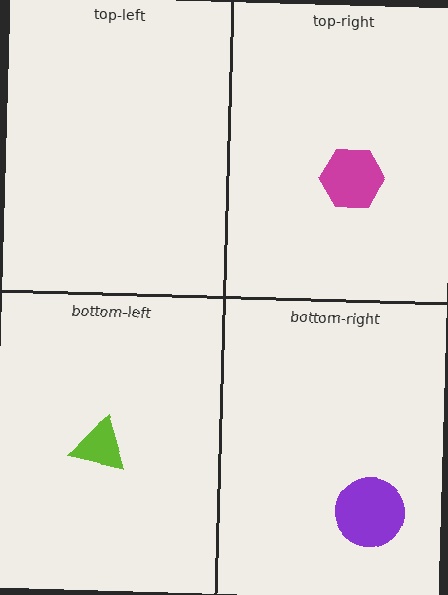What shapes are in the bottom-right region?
The purple circle.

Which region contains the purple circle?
The bottom-right region.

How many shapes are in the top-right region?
1.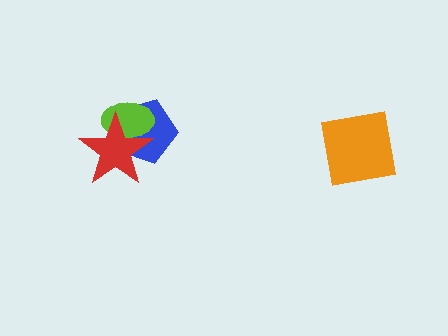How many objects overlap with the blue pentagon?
2 objects overlap with the blue pentagon.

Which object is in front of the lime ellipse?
The red star is in front of the lime ellipse.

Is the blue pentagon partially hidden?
Yes, it is partially covered by another shape.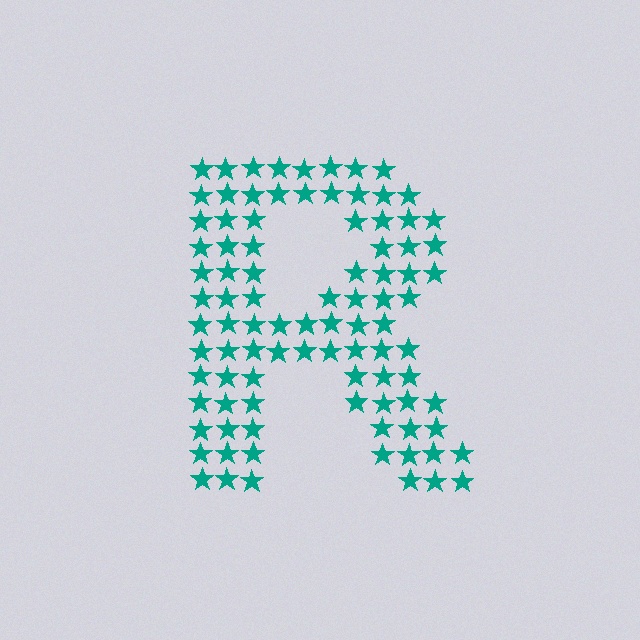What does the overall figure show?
The overall figure shows the letter R.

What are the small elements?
The small elements are stars.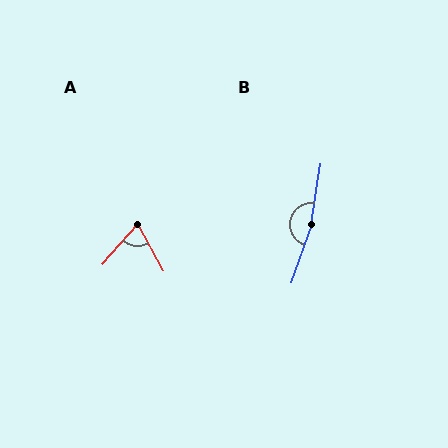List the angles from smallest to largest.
A (70°), B (169°).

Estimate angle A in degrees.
Approximately 70 degrees.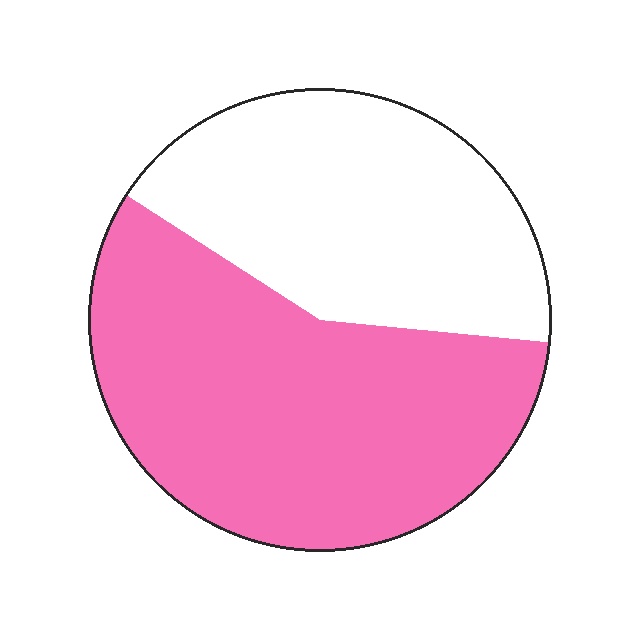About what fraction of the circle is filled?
About three fifths (3/5).